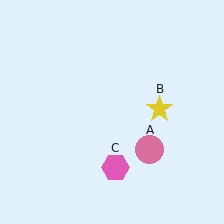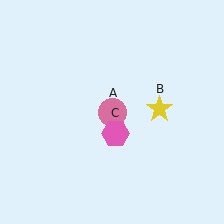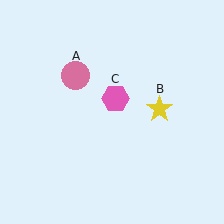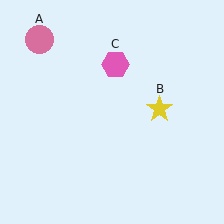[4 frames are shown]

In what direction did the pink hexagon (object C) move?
The pink hexagon (object C) moved up.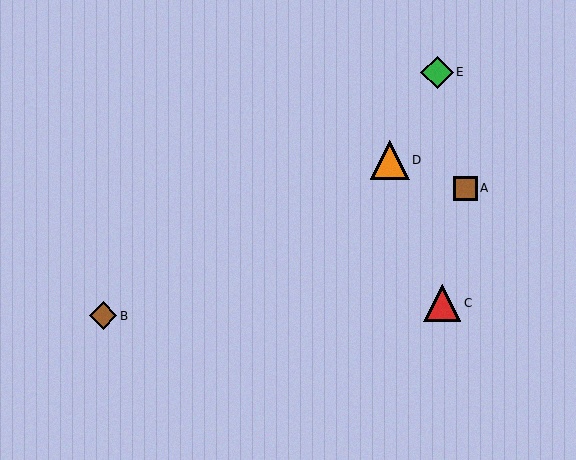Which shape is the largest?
The orange triangle (labeled D) is the largest.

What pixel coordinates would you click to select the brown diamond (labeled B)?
Click at (103, 316) to select the brown diamond B.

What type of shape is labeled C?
Shape C is a red triangle.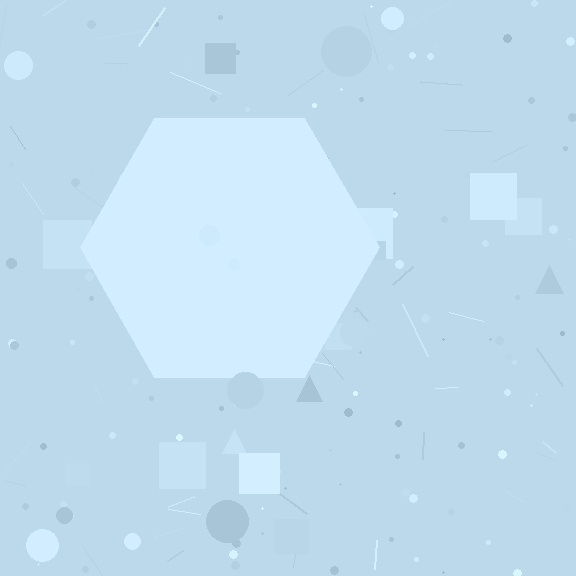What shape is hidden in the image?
A hexagon is hidden in the image.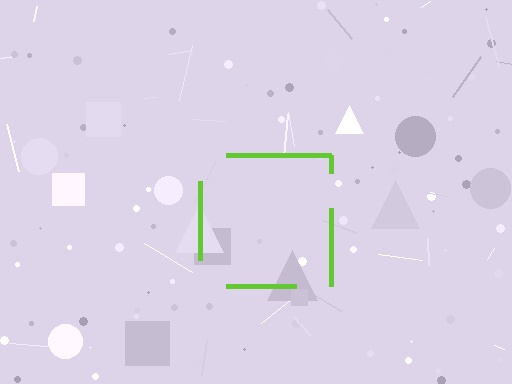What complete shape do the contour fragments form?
The contour fragments form a square.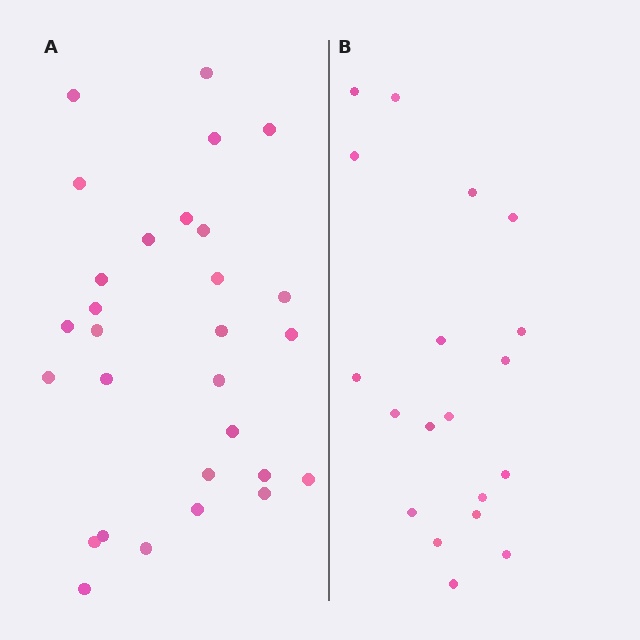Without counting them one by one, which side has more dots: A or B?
Region A (the left region) has more dots.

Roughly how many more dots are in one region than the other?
Region A has roughly 10 or so more dots than region B.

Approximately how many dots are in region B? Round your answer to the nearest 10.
About 20 dots. (The exact count is 19, which rounds to 20.)